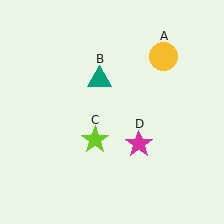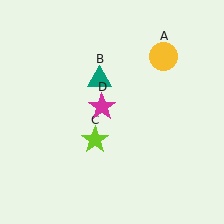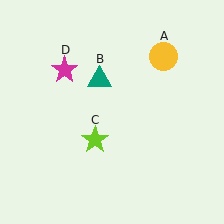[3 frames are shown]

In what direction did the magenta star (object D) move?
The magenta star (object D) moved up and to the left.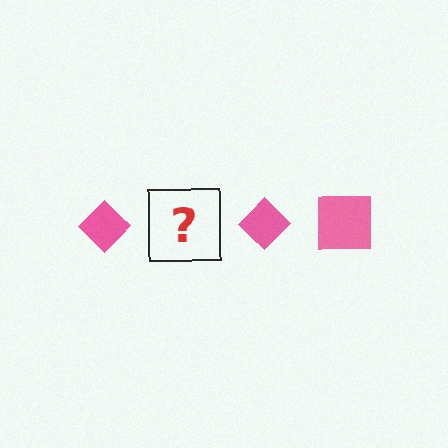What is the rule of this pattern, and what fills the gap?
The rule is that the pattern cycles through diamond, square shapes in pink. The gap should be filled with a pink square.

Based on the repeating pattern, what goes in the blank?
The blank should be a pink square.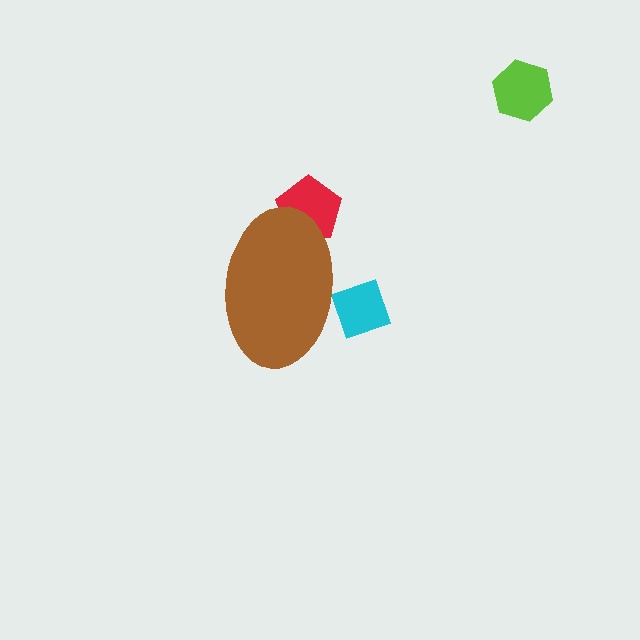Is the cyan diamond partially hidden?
Yes, the cyan diamond is partially hidden behind the brown ellipse.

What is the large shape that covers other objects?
A brown ellipse.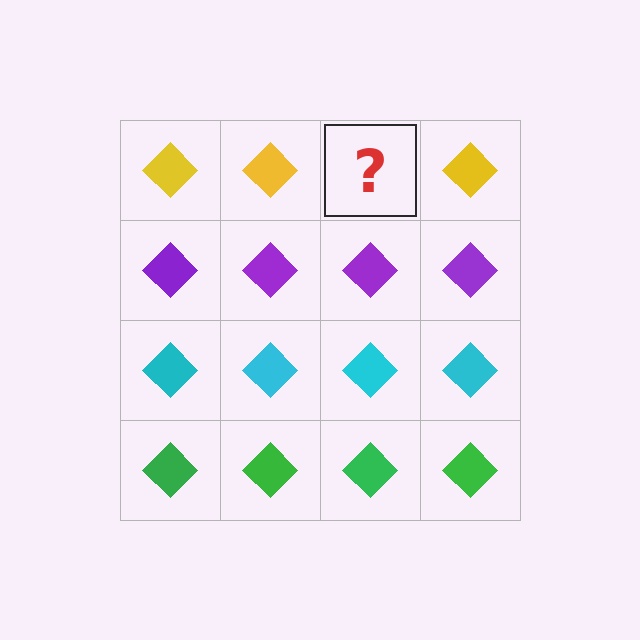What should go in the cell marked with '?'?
The missing cell should contain a yellow diamond.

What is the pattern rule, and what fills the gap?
The rule is that each row has a consistent color. The gap should be filled with a yellow diamond.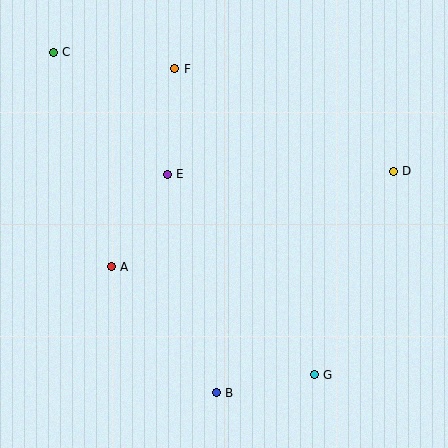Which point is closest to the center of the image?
Point E at (167, 174) is closest to the center.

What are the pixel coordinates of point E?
Point E is at (167, 174).